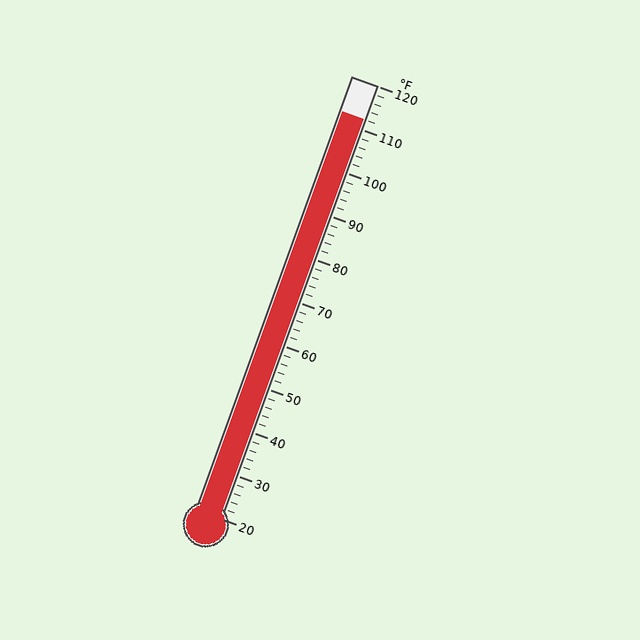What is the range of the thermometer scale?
The thermometer scale ranges from 20°F to 120°F.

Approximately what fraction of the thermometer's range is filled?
The thermometer is filled to approximately 90% of its range.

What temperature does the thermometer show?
The thermometer shows approximately 112°F.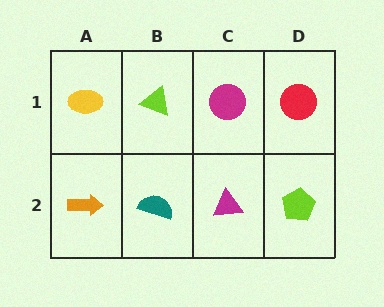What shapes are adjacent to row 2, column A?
A yellow ellipse (row 1, column A), a teal semicircle (row 2, column B).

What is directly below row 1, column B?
A teal semicircle.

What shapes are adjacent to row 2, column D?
A red circle (row 1, column D), a magenta triangle (row 2, column C).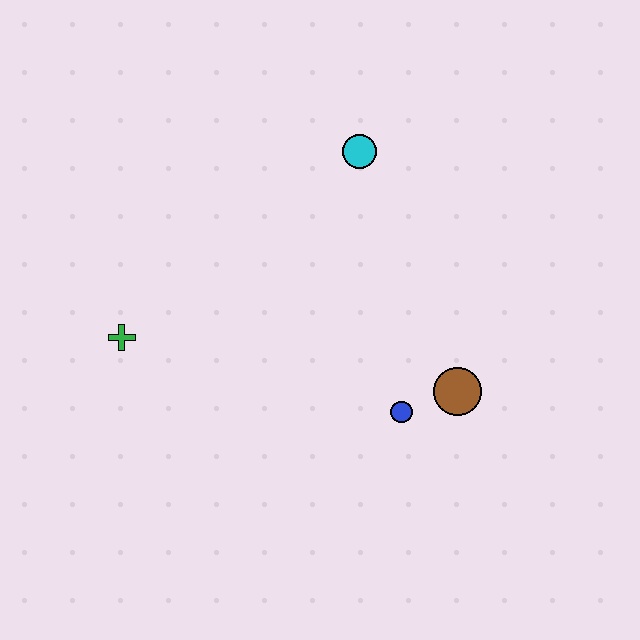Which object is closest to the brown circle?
The blue circle is closest to the brown circle.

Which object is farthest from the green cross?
The brown circle is farthest from the green cross.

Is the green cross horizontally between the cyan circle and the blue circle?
No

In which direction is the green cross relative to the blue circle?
The green cross is to the left of the blue circle.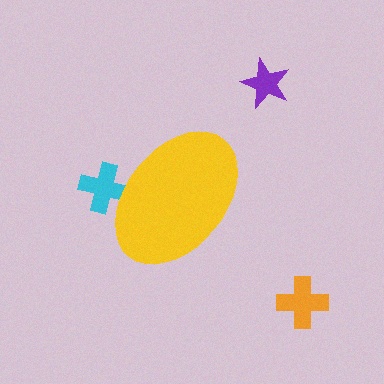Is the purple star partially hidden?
No, the purple star is fully visible.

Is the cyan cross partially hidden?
Yes, the cyan cross is partially hidden behind the yellow ellipse.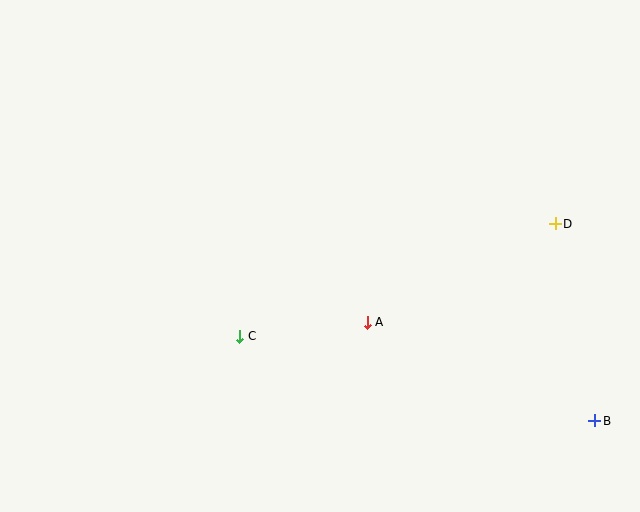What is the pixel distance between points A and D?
The distance between A and D is 212 pixels.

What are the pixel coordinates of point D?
Point D is at (555, 224).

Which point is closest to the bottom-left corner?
Point C is closest to the bottom-left corner.